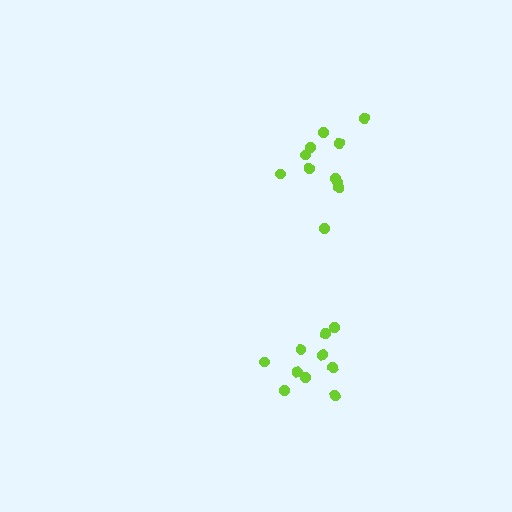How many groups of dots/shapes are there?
There are 2 groups.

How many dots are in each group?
Group 1: 10 dots, Group 2: 11 dots (21 total).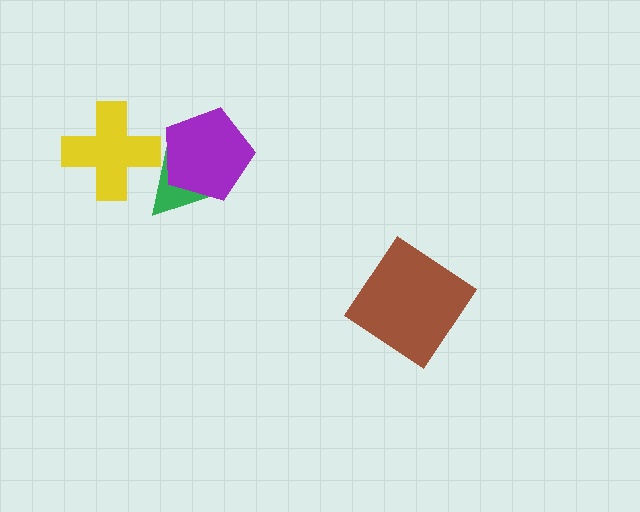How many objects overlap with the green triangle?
2 objects overlap with the green triangle.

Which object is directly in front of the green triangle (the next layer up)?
The yellow cross is directly in front of the green triangle.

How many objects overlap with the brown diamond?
0 objects overlap with the brown diamond.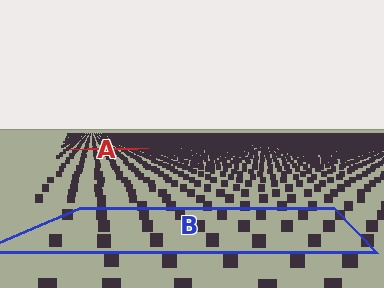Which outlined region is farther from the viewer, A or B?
Region A is farther from the viewer — the texture elements inside it appear smaller and more densely packed.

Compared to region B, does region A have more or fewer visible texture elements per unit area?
Region A has more texture elements per unit area — they are packed more densely because it is farther away.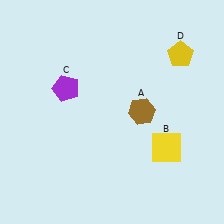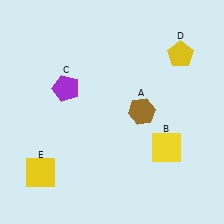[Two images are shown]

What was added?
A yellow square (E) was added in Image 2.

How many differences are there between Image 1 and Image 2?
There is 1 difference between the two images.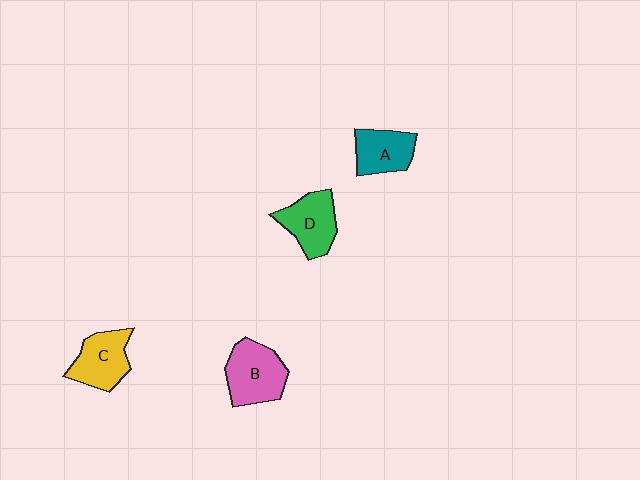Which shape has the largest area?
Shape B (pink).